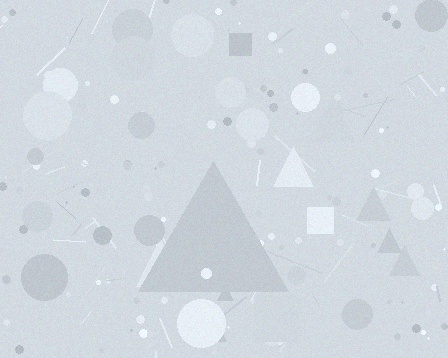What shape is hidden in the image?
A triangle is hidden in the image.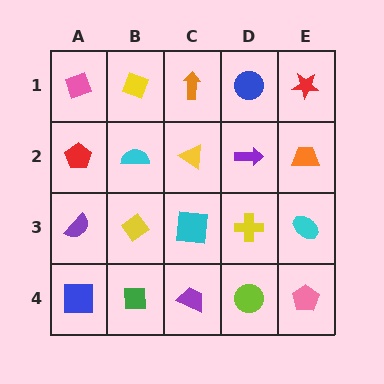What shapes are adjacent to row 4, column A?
A purple semicircle (row 3, column A), a green square (row 4, column B).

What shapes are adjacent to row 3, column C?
A yellow triangle (row 2, column C), a purple trapezoid (row 4, column C), a yellow diamond (row 3, column B), a yellow cross (row 3, column D).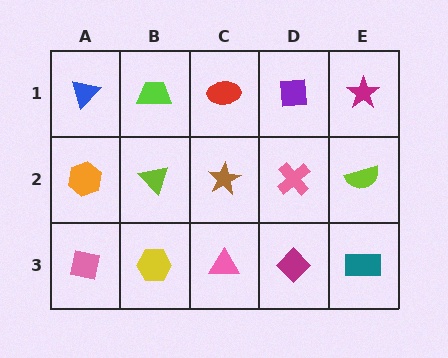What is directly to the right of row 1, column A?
A lime trapezoid.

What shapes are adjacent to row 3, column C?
A brown star (row 2, column C), a yellow hexagon (row 3, column B), a magenta diamond (row 3, column D).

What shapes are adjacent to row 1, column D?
A pink cross (row 2, column D), a red ellipse (row 1, column C), a magenta star (row 1, column E).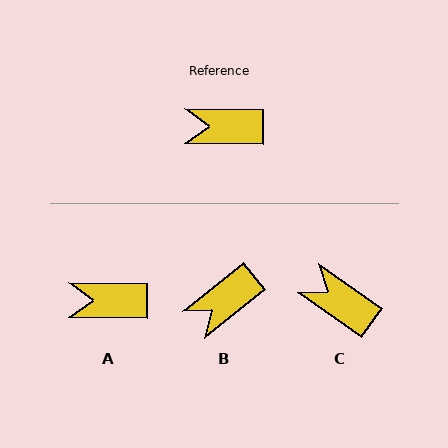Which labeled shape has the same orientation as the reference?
A.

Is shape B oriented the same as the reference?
No, it is off by about 39 degrees.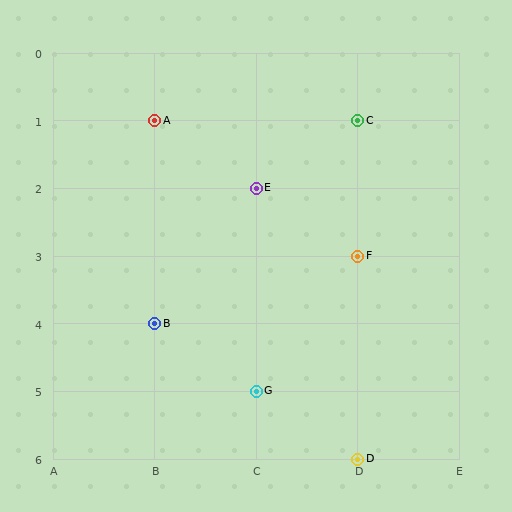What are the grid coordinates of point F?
Point F is at grid coordinates (D, 3).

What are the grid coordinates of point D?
Point D is at grid coordinates (D, 6).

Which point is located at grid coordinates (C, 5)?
Point G is at (C, 5).